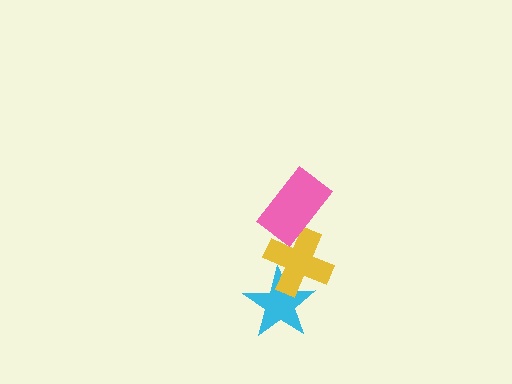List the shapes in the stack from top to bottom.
From top to bottom: the pink rectangle, the yellow cross, the cyan star.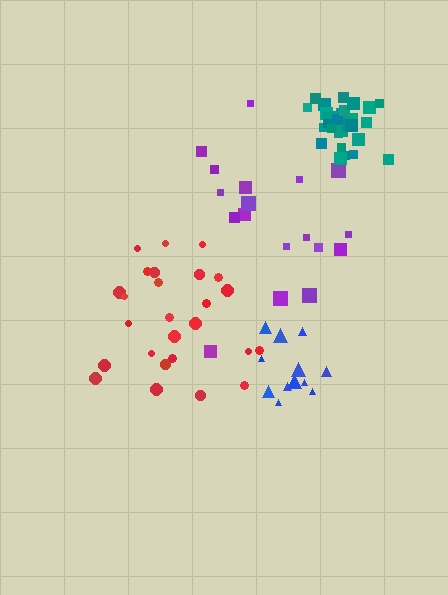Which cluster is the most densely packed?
Teal.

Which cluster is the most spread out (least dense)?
Purple.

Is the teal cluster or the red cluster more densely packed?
Teal.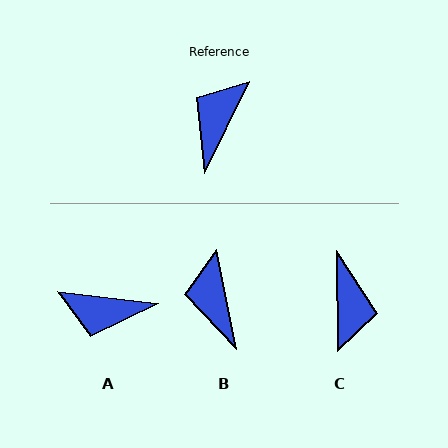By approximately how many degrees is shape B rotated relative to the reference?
Approximately 37 degrees counter-clockwise.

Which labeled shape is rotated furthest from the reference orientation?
C, about 153 degrees away.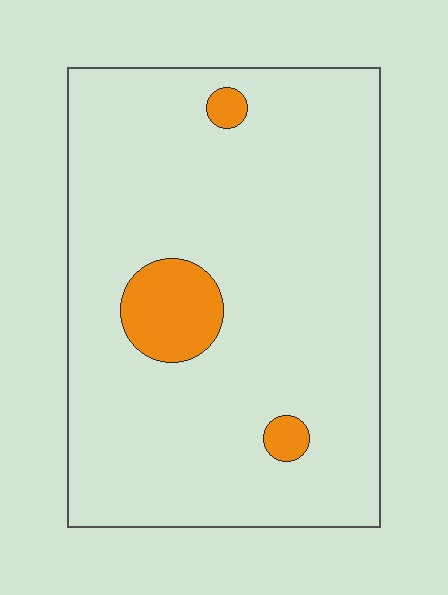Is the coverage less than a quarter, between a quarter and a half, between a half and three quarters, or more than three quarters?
Less than a quarter.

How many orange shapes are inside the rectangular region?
3.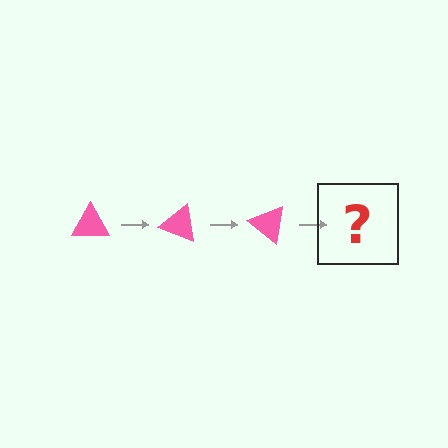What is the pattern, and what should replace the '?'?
The pattern is that the triangle rotates 20 degrees each step. The '?' should be a pink triangle rotated 60 degrees.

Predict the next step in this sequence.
The next step is a pink triangle rotated 60 degrees.